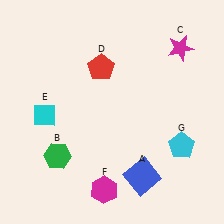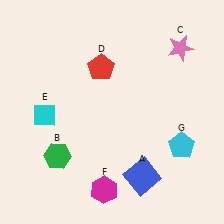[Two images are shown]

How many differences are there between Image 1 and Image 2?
There is 1 difference between the two images.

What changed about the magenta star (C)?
In Image 1, C is magenta. In Image 2, it changed to pink.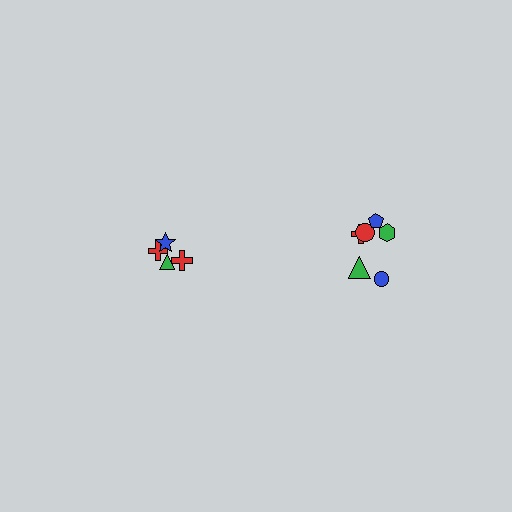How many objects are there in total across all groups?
There are 10 objects.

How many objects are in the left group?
There are 4 objects.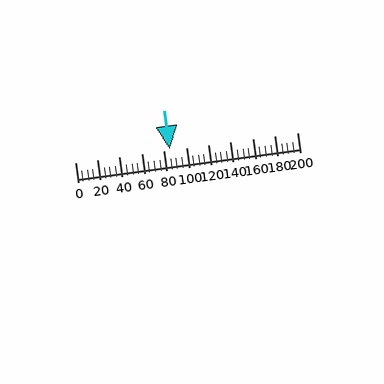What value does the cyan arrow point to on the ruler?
The cyan arrow points to approximately 85.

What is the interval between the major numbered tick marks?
The major tick marks are spaced 20 units apart.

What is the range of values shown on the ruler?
The ruler shows values from 0 to 200.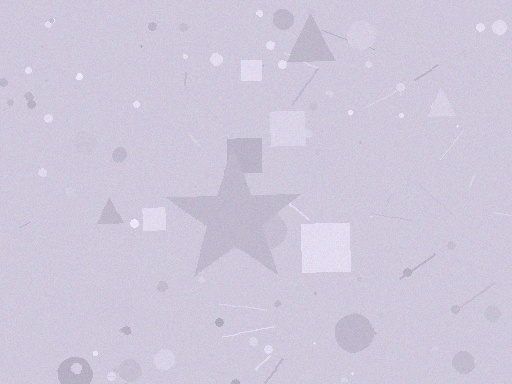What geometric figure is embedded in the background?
A star is embedded in the background.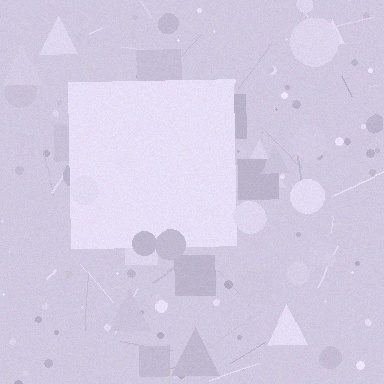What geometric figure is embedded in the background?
A square is embedded in the background.